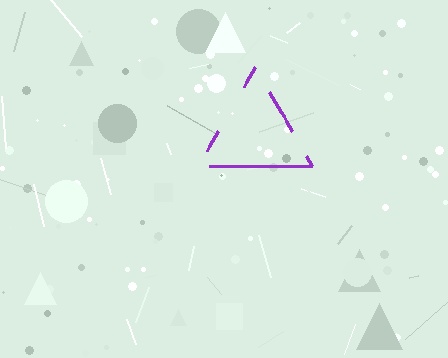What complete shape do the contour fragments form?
The contour fragments form a triangle.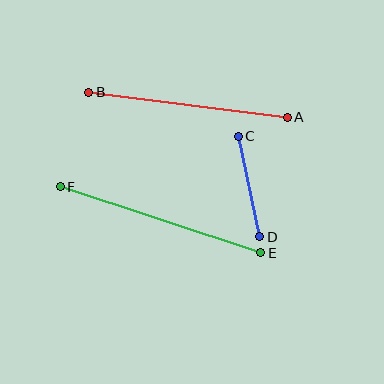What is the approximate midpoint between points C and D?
The midpoint is at approximately (249, 187) pixels.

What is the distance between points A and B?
The distance is approximately 200 pixels.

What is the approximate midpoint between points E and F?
The midpoint is at approximately (160, 220) pixels.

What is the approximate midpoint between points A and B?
The midpoint is at approximately (188, 105) pixels.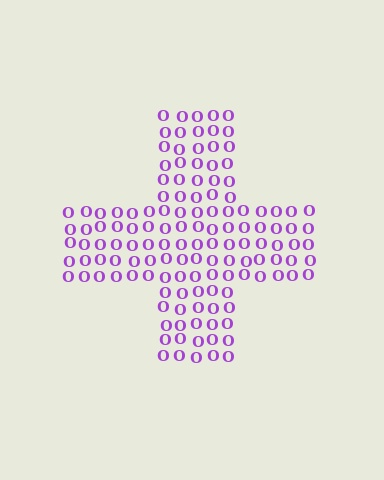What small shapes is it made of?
It is made of small letter O's.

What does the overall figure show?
The overall figure shows a cross.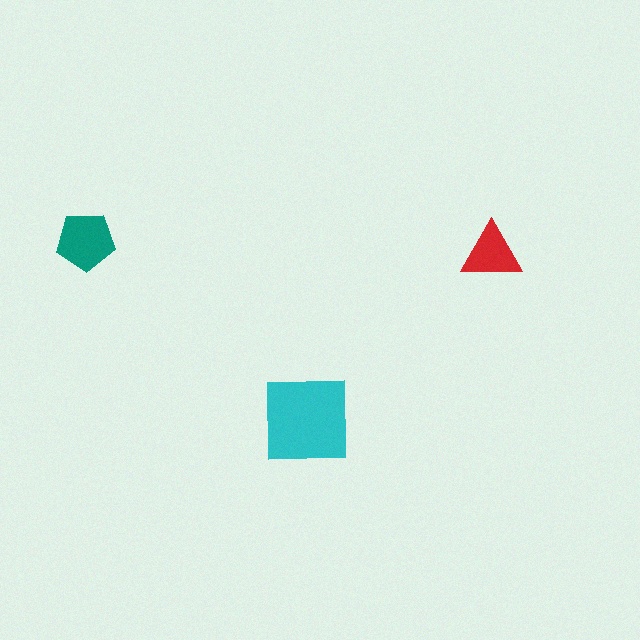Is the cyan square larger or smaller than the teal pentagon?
Larger.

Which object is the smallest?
The red triangle.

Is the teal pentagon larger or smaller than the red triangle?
Larger.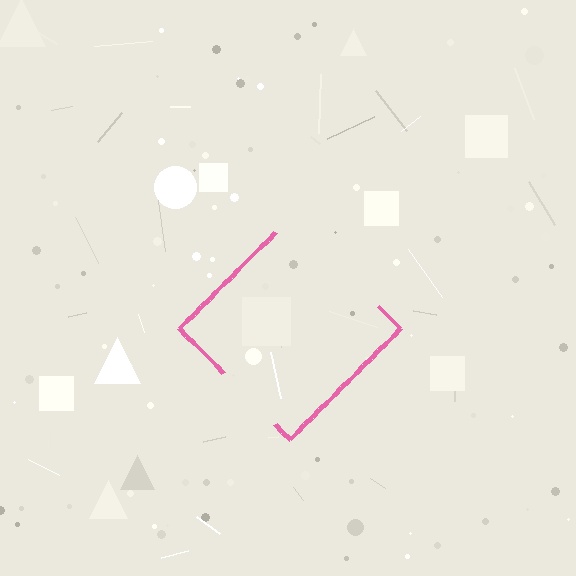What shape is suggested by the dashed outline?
The dashed outline suggests a diamond.